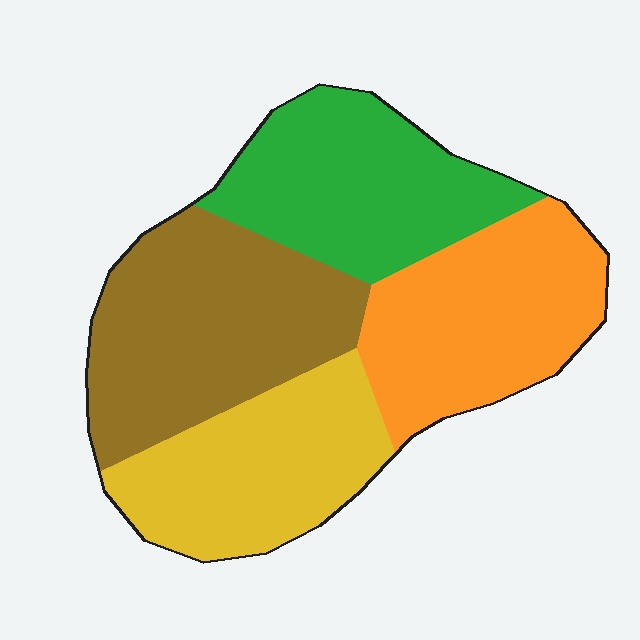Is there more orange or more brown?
Brown.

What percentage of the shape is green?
Green covers around 25% of the shape.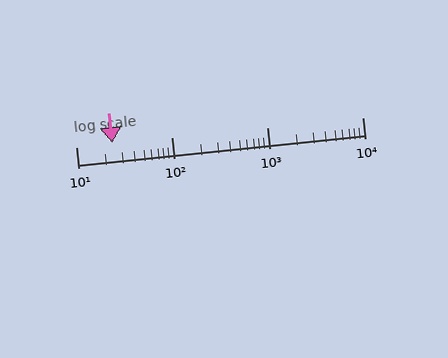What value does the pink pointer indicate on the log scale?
The pointer indicates approximately 24.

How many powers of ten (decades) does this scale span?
The scale spans 3 decades, from 10 to 10000.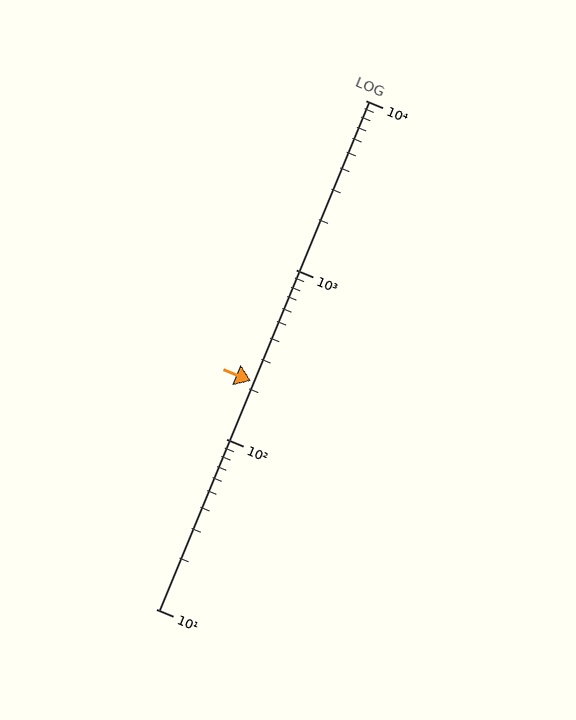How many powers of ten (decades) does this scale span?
The scale spans 3 decades, from 10 to 10000.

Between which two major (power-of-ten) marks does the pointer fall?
The pointer is between 100 and 1000.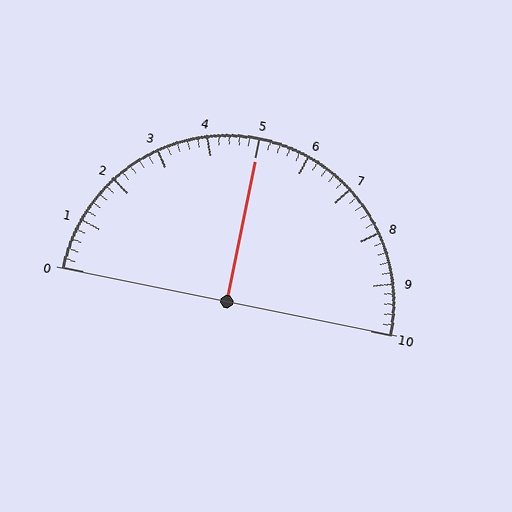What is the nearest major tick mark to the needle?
The nearest major tick mark is 5.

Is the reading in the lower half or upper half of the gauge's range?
The reading is in the upper half of the range (0 to 10).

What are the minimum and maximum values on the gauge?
The gauge ranges from 0 to 10.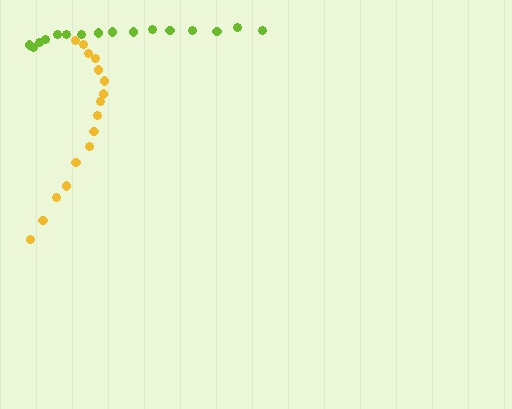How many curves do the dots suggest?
There are 2 distinct paths.